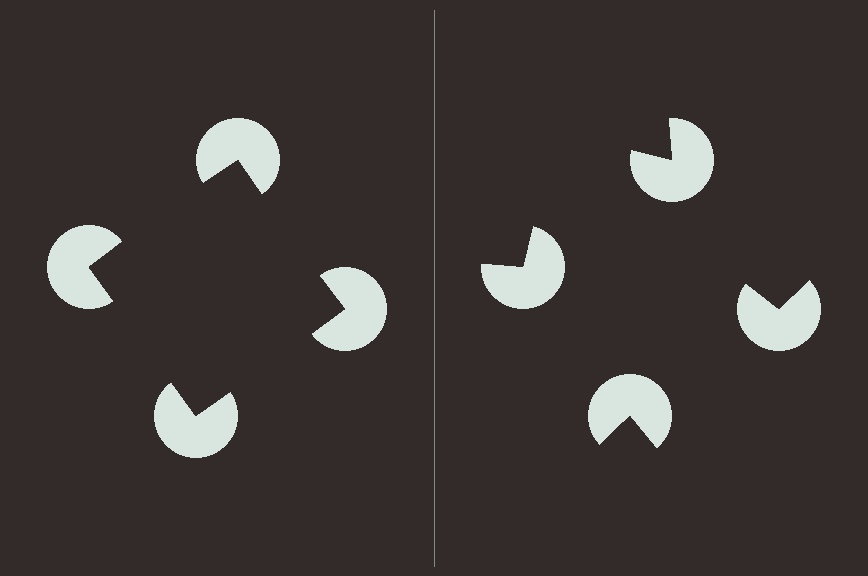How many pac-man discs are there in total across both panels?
8 — 4 on each side.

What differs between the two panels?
The pac-man discs are positioned identically on both sides; only the wedge orientations differ. On the left they align to a square; on the right they are misaligned.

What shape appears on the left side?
An illusory square.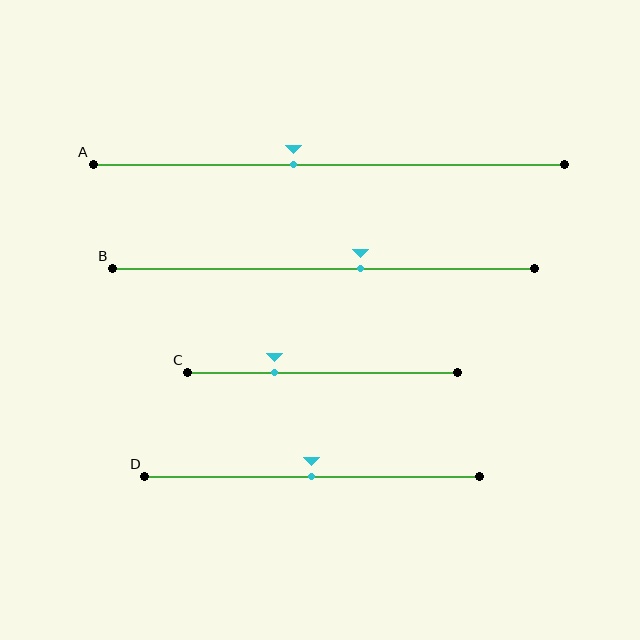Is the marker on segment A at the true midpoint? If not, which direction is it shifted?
No, the marker on segment A is shifted to the left by about 8% of the segment length.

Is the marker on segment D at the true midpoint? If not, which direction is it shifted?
Yes, the marker on segment D is at the true midpoint.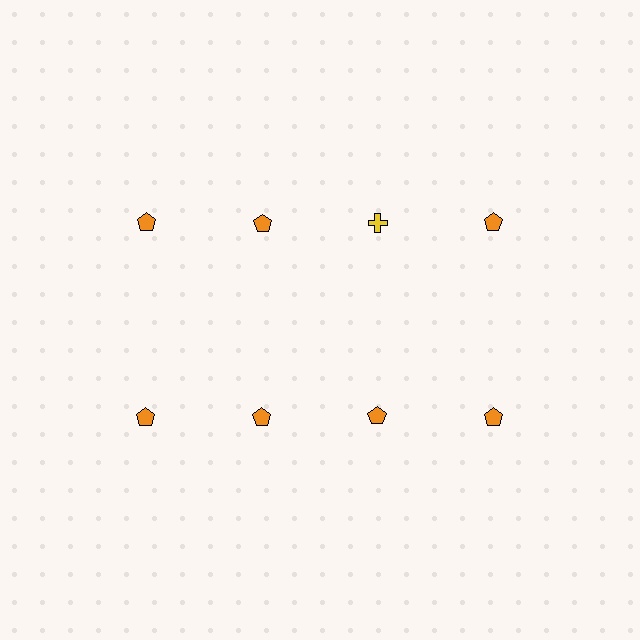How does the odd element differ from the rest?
It differs in both color (yellow instead of orange) and shape (cross instead of pentagon).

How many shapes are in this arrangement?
There are 8 shapes arranged in a grid pattern.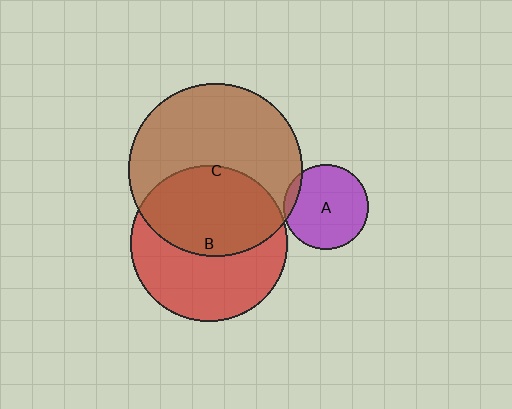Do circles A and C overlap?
Yes.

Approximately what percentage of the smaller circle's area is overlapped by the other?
Approximately 10%.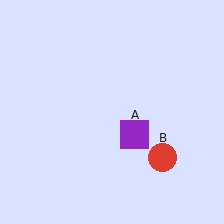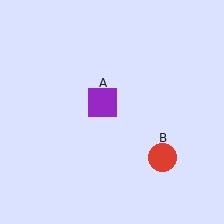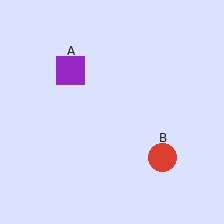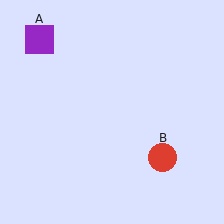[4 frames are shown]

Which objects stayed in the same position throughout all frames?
Red circle (object B) remained stationary.